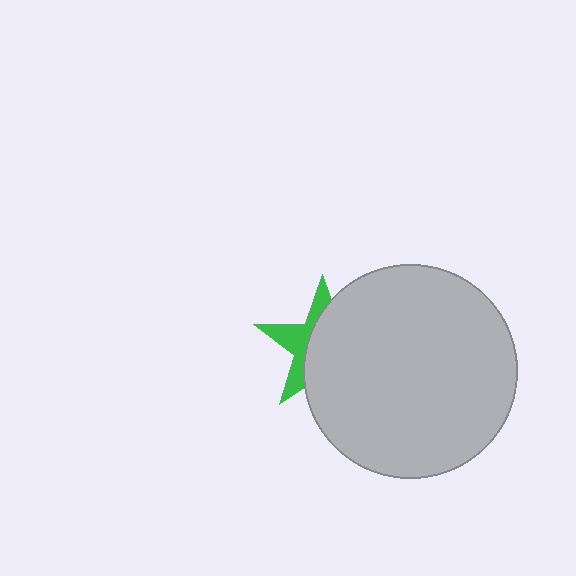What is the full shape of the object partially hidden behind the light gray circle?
The partially hidden object is a green star.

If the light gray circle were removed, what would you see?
You would see the complete green star.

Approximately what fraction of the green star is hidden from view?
Roughly 63% of the green star is hidden behind the light gray circle.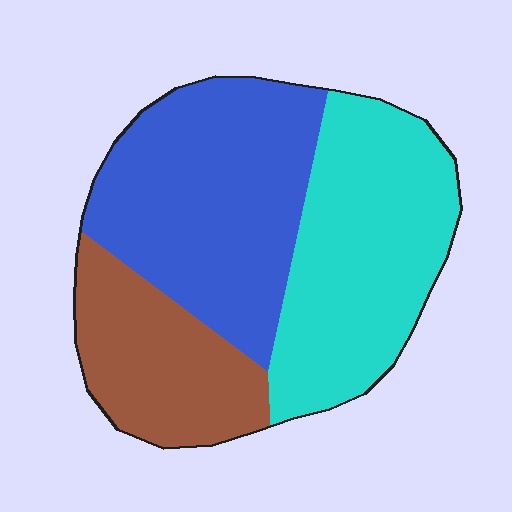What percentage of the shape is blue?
Blue takes up about two fifths (2/5) of the shape.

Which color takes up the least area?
Brown, at roughly 25%.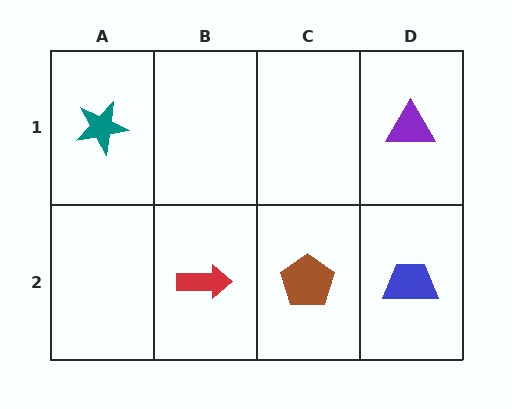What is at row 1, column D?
A purple triangle.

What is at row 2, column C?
A brown pentagon.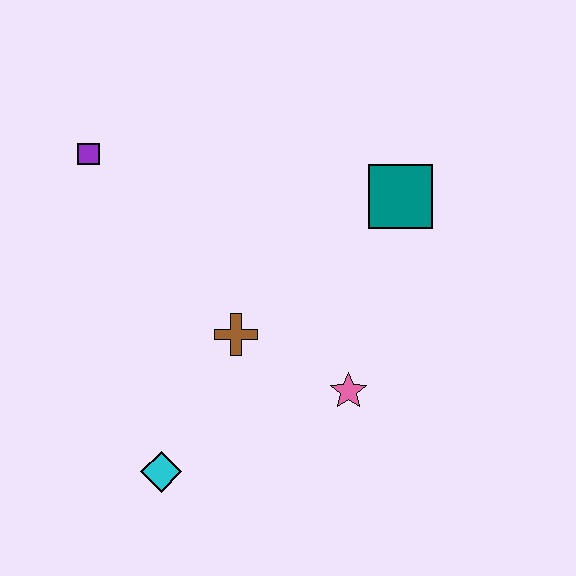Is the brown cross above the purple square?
No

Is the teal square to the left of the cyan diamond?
No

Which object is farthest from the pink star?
The purple square is farthest from the pink star.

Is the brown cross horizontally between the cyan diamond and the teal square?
Yes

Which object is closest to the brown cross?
The pink star is closest to the brown cross.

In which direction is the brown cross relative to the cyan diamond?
The brown cross is above the cyan diamond.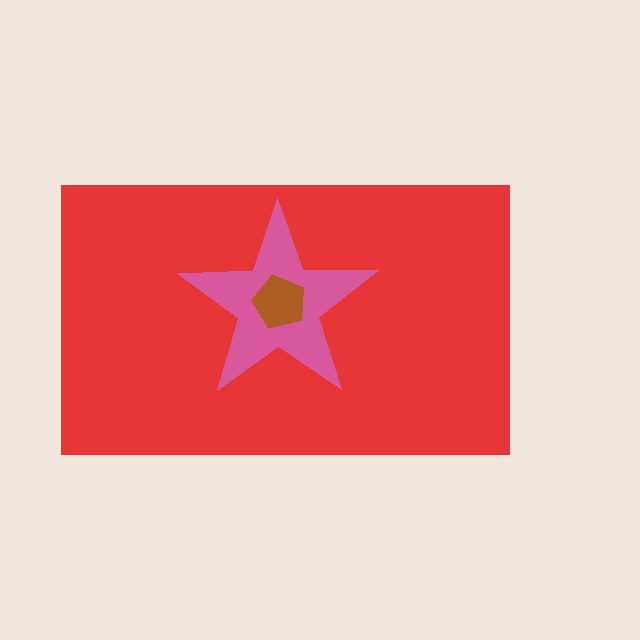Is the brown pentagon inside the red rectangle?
Yes.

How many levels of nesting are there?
3.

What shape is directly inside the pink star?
The brown pentagon.